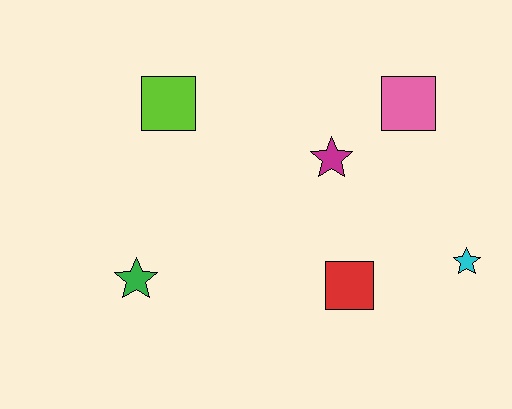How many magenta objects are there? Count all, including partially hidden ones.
There is 1 magenta object.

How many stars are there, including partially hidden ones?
There are 3 stars.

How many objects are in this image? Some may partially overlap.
There are 6 objects.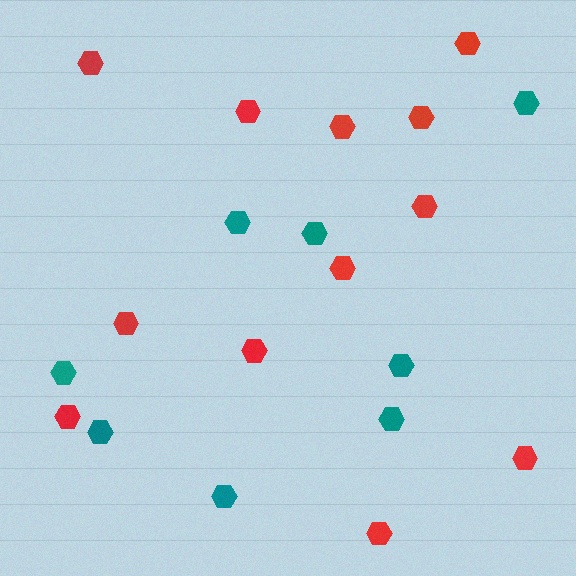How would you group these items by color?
There are 2 groups: one group of red hexagons (12) and one group of teal hexagons (8).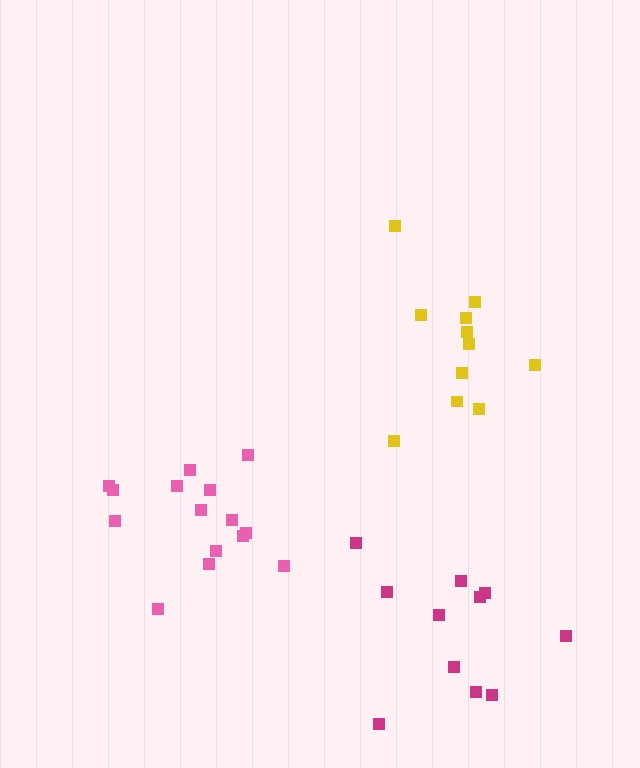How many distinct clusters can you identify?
There are 3 distinct clusters.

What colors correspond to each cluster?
The clusters are colored: yellow, magenta, pink.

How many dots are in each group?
Group 1: 11 dots, Group 2: 11 dots, Group 3: 15 dots (37 total).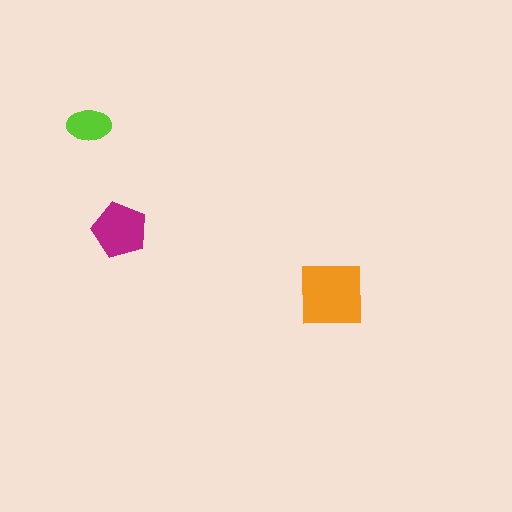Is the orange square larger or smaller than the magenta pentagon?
Larger.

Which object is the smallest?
The lime ellipse.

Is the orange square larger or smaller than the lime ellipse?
Larger.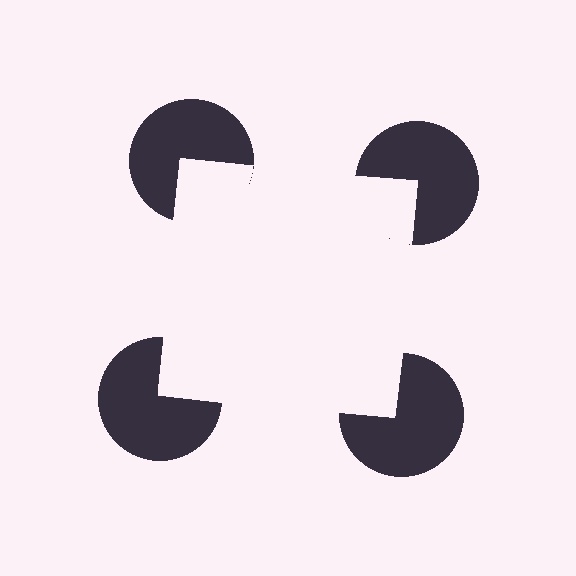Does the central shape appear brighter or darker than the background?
It typically appears slightly brighter than the background, even though no actual brightness change is drawn.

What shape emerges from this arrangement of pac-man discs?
An illusory square — its edges are inferred from the aligned wedge cuts in the pac-man discs, not physically drawn.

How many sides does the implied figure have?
4 sides.